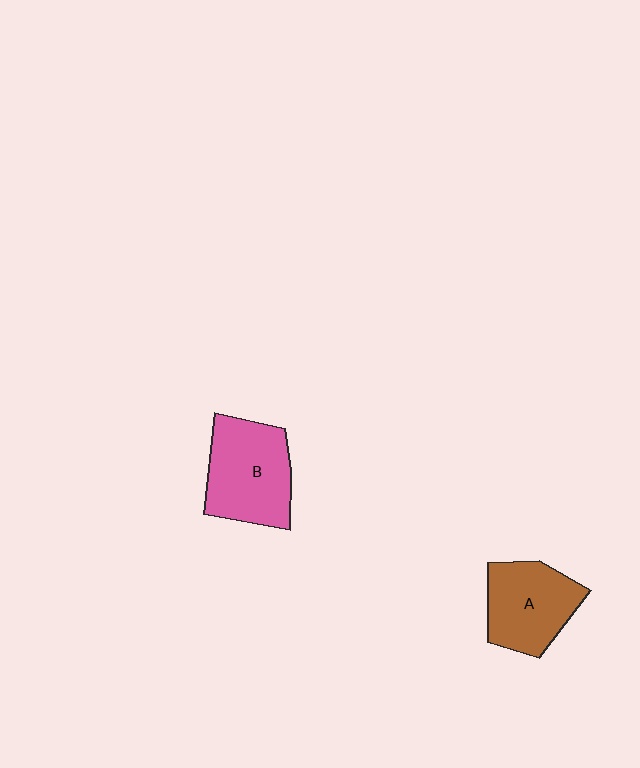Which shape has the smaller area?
Shape A (brown).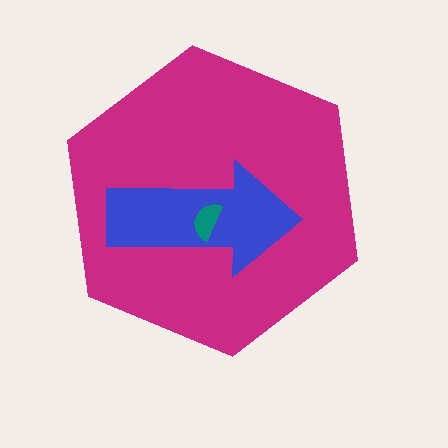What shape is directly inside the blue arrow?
The teal semicircle.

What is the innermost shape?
The teal semicircle.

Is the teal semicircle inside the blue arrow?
Yes.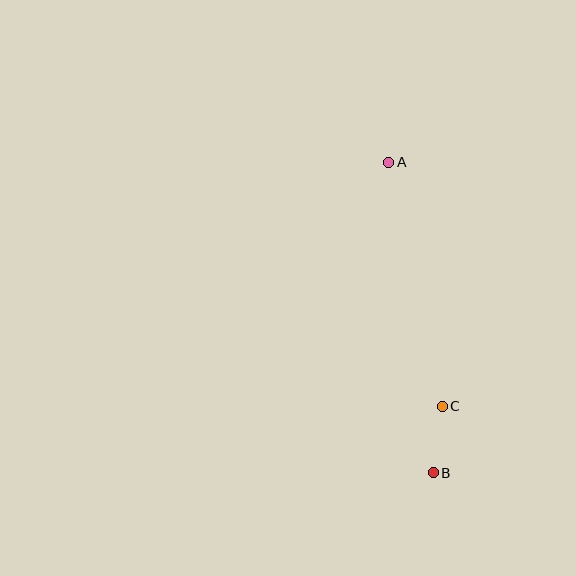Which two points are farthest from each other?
Points A and B are farthest from each other.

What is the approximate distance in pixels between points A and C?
The distance between A and C is approximately 250 pixels.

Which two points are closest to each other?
Points B and C are closest to each other.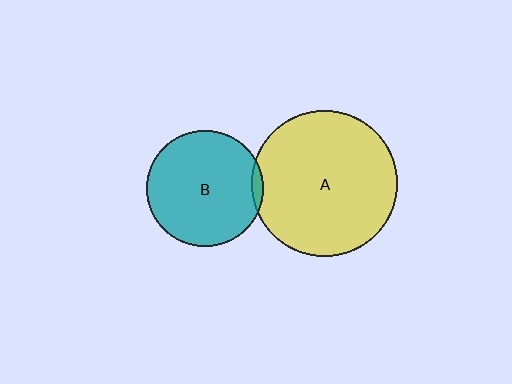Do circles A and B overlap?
Yes.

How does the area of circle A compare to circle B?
Approximately 1.6 times.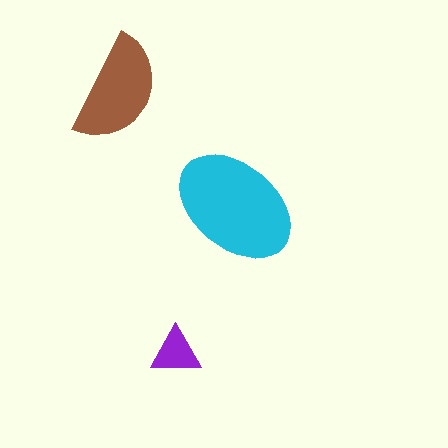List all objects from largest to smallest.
The cyan ellipse, the brown semicircle, the purple triangle.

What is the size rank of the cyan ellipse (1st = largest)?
1st.